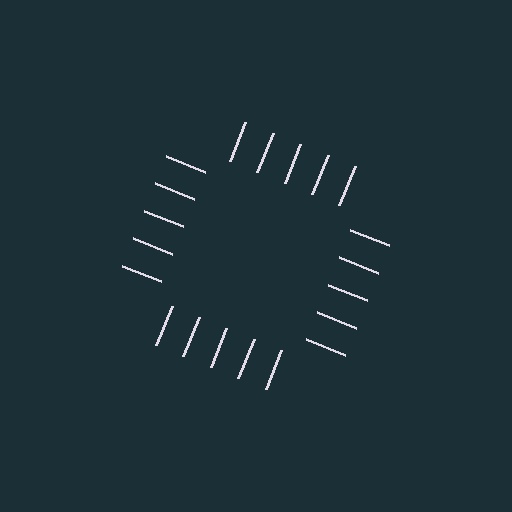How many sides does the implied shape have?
4 sides — the line-ends trace a square.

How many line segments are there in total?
20 — 5 along each of the 4 edges.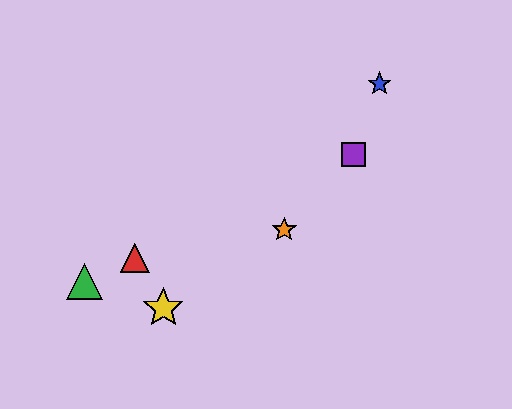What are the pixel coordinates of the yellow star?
The yellow star is at (163, 308).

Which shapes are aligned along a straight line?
The red triangle, the green triangle, the purple square are aligned along a straight line.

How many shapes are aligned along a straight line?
3 shapes (the red triangle, the green triangle, the purple square) are aligned along a straight line.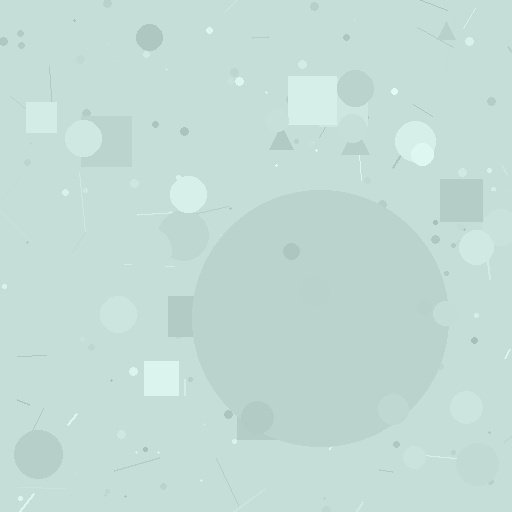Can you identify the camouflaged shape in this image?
The camouflaged shape is a circle.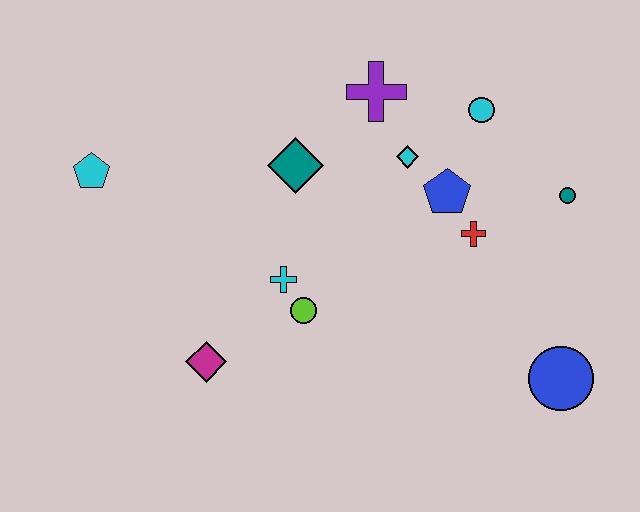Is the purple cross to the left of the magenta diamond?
No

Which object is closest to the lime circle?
The cyan cross is closest to the lime circle.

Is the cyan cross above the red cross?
No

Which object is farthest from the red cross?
The cyan pentagon is farthest from the red cross.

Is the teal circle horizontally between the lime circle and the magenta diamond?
No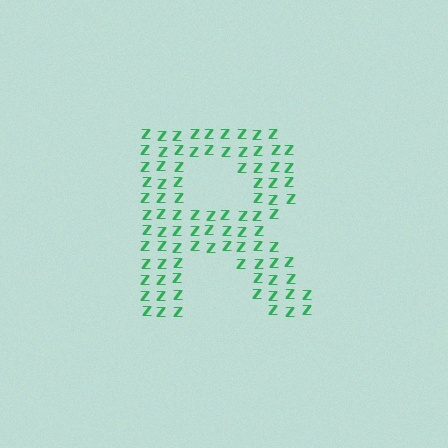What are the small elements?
The small elements are letter Z's.